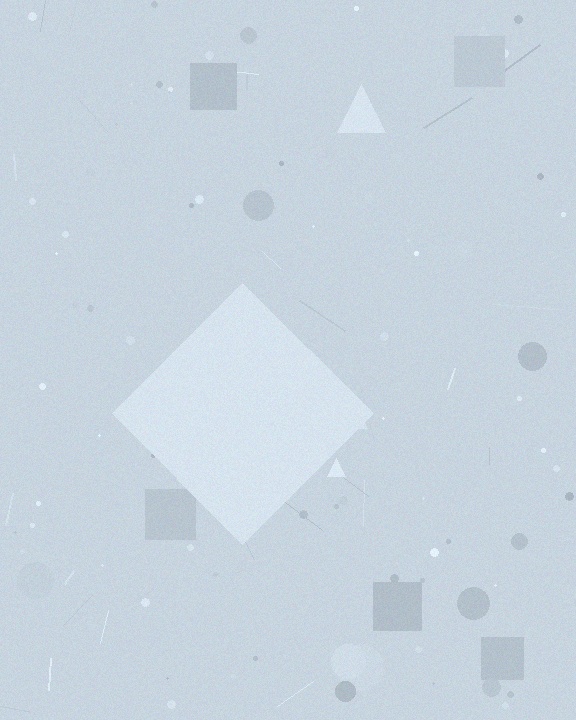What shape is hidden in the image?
A diamond is hidden in the image.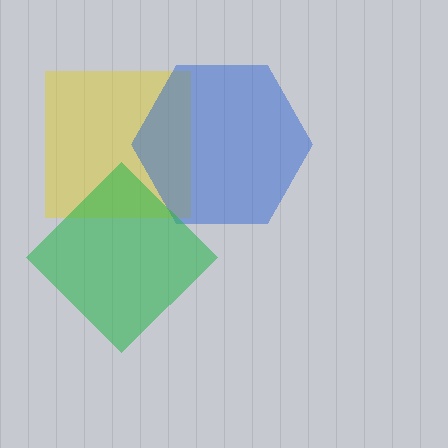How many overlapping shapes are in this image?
There are 3 overlapping shapes in the image.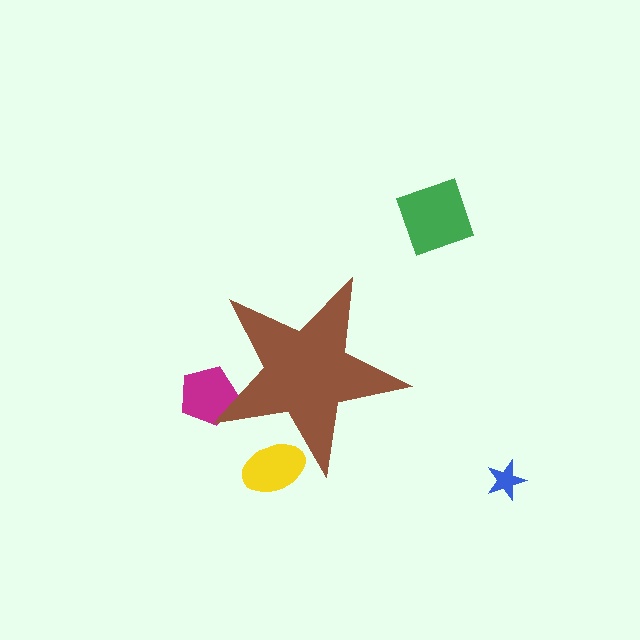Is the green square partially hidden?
No, the green square is fully visible.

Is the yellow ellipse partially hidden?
Yes, the yellow ellipse is partially hidden behind the brown star.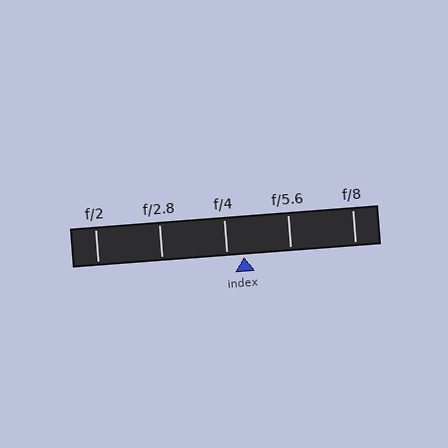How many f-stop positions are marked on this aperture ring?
There are 5 f-stop positions marked.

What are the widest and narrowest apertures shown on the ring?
The widest aperture shown is f/2 and the narrowest is f/8.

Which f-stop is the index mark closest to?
The index mark is closest to f/4.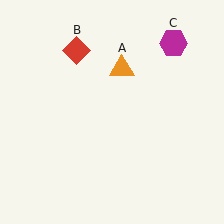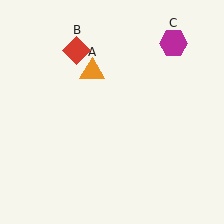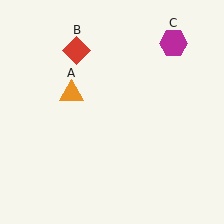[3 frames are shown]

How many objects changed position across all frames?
1 object changed position: orange triangle (object A).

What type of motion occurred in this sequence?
The orange triangle (object A) rotated counterclockwise around the center of the scene.